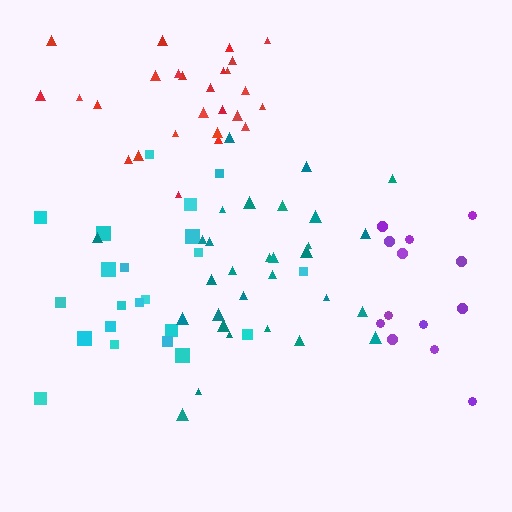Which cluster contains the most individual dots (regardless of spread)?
Teal (30).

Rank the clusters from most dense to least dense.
teal, red, cyan, purple.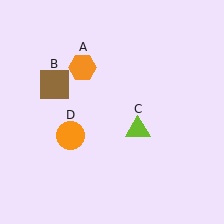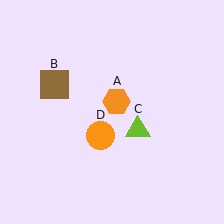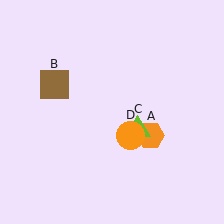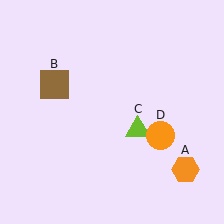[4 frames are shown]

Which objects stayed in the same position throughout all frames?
Brown square (object B) and lime triangle (object C) remained stationary.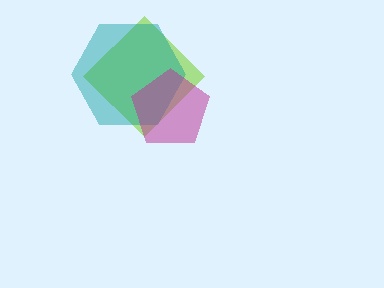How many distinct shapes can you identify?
There are 3 distinct shapes: a lime diamond, a teal hexagon, a magenta pentagon.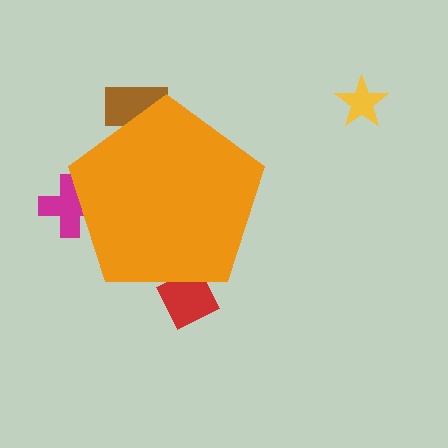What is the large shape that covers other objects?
An orange pentagon.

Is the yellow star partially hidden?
No, the yellow star is fully visible.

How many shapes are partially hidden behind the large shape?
3 shapes are partially hidden.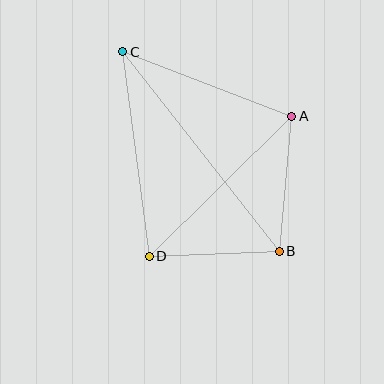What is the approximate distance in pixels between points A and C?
The distance between A and C is approximately 181 pixels.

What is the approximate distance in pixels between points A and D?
The distance between A and D is approximately 199 pixels.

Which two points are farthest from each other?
Points B and C are farthest from each other.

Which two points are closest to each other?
Points B and D are closest to each other.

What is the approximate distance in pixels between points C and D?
The distance between C and D is approximately 206 pixels.